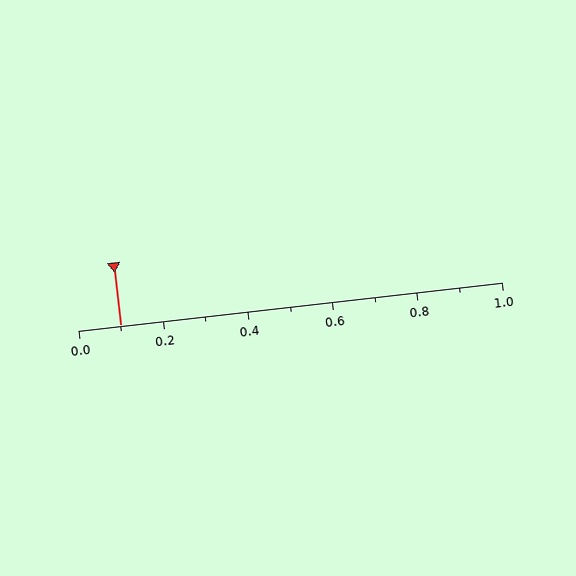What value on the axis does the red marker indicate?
The marker indicates approximately 0.1.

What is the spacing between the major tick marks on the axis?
The major ticks are spaced 0.2 apart.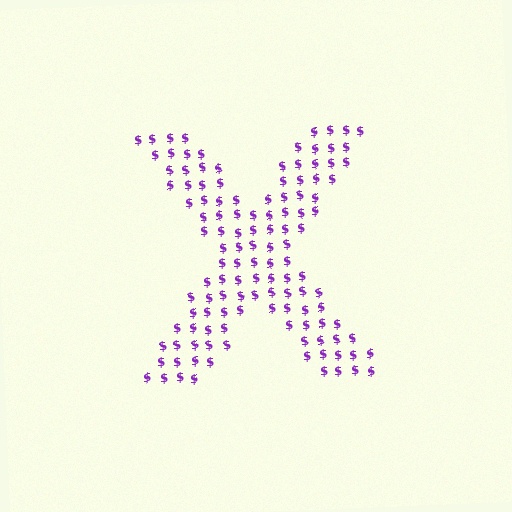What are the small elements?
The small elements are dollar signs.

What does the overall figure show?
The overall figure shows the letter X.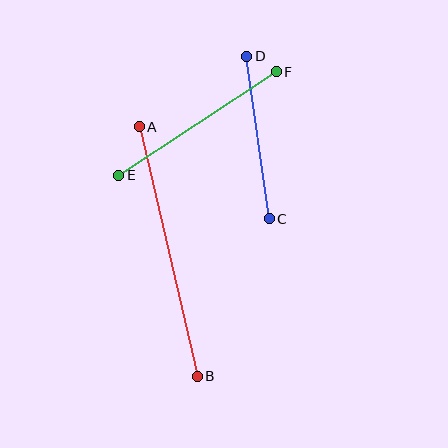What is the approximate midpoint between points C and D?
The midpoint is at approximately (258, 138) pixels.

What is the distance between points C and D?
The distance is approximately 164 pixels.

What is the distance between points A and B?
The distance is approximately 256 pixels.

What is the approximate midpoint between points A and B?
The midpoint is at approximately (168, 252) pixels.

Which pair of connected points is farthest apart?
Points A and B are farthest apart.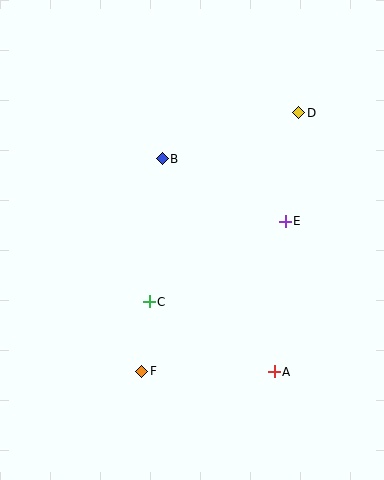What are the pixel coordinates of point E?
Point E is at (285, 221).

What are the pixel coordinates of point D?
Point D is at (299, 113).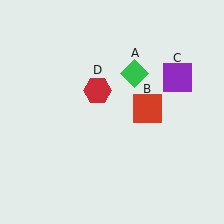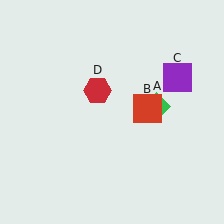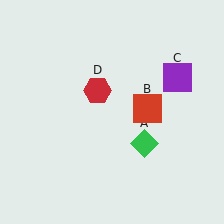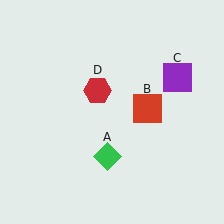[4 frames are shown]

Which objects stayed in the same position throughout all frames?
Red square (object B) and purple square (object C) and red hexagon (object D) remained stationary.